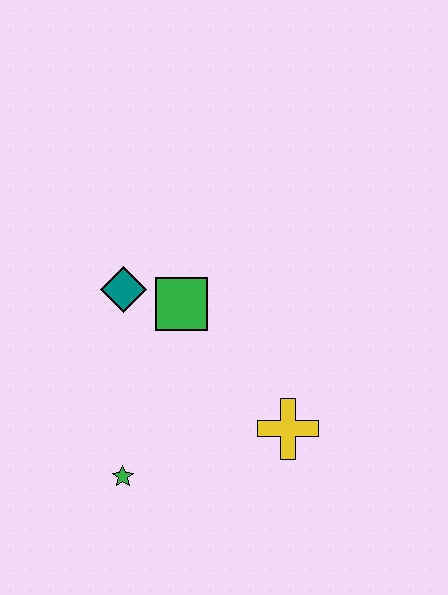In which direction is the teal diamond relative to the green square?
The teal diamond is to the left of the green square.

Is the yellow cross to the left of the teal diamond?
No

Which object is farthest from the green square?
The green star is farthest from the green square.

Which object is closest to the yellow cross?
The green square is closest to the yellow cross.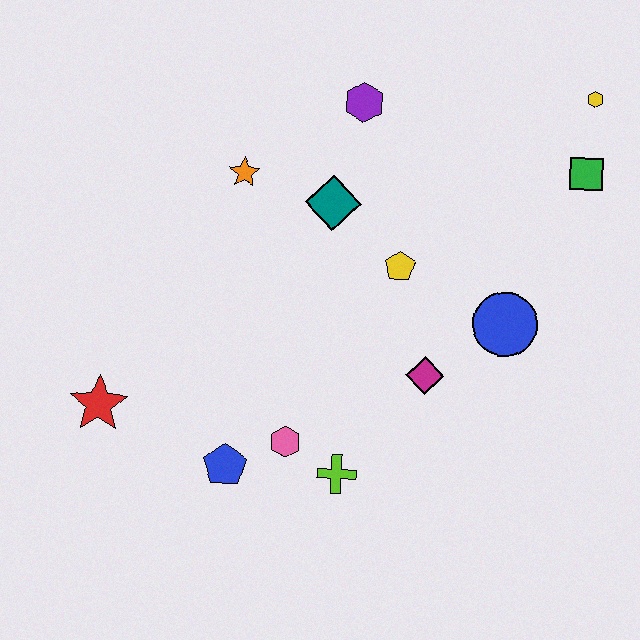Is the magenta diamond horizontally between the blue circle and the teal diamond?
Yes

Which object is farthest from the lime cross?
The yellow hexagon is farthest from the lime cross.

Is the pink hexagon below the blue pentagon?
No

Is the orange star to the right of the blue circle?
No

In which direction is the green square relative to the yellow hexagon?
The green square is below the yellow hexagon.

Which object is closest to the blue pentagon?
The pink hexagon is closest to the blue pentagon.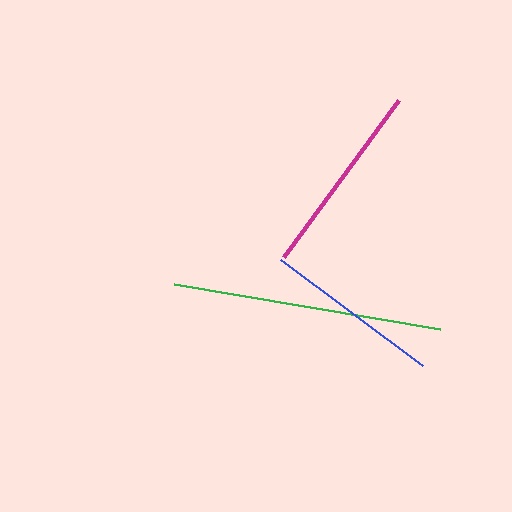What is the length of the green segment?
The green segment is approximately 271 pixels long.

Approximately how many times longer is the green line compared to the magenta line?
The green line is approximately 1.4 times the length of the magenta line.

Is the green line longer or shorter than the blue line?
The green line is longer than the blue line.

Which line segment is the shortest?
The blue line is the shortest at approximately 177 pixels.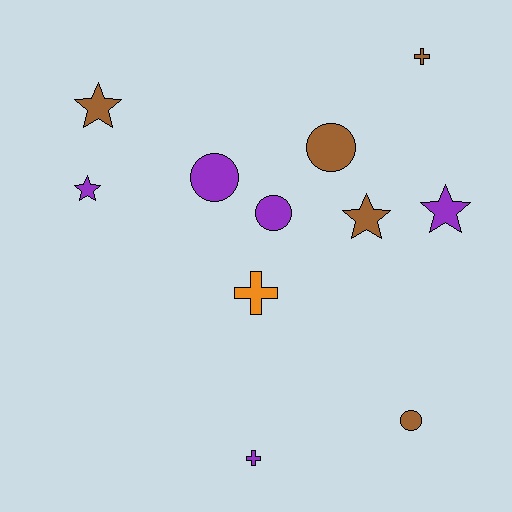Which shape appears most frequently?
Circle, with 4 objects.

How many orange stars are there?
There are no orange stars.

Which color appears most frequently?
Brown, with 5 objects.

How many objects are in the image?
There are 11 objects.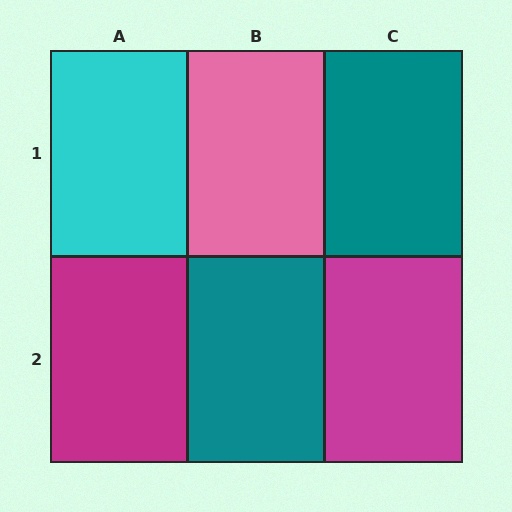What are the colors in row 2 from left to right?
Magenta, teal, magenta.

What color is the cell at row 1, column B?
Pink.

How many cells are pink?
1 cell is pink.